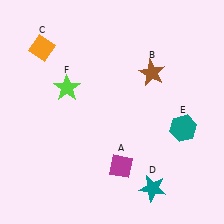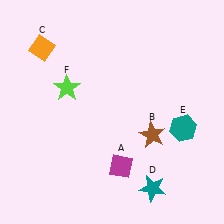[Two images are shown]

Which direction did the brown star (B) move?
The brown star (B) moved down.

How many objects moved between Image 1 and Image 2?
1 object moved between the two images.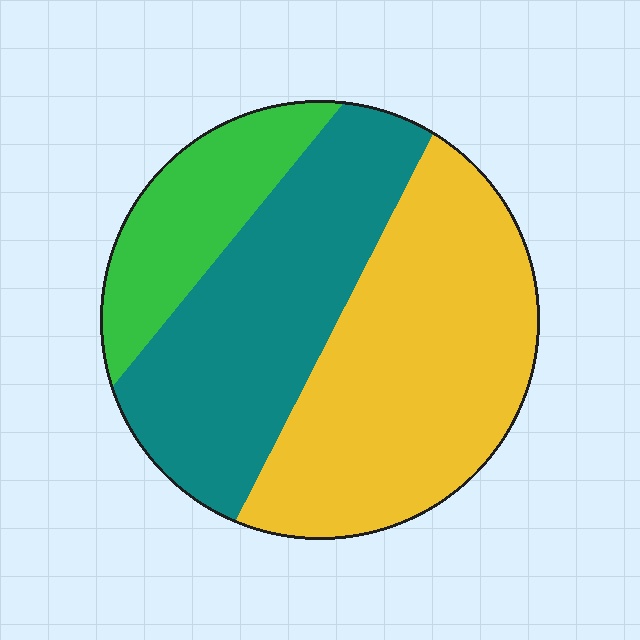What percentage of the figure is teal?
Teal covers around 35% of the figure.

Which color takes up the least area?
Green, at roughly 15%.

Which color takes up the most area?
Yellow, at roughly 45%.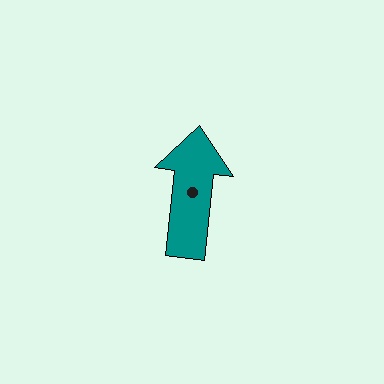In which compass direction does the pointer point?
North.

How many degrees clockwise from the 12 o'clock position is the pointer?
Approximately 6 degrees.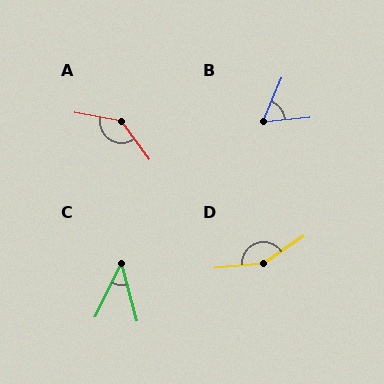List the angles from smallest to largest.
C (41°), B (61°), A (137°), D (151°).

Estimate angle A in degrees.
Approximately 137 degrees.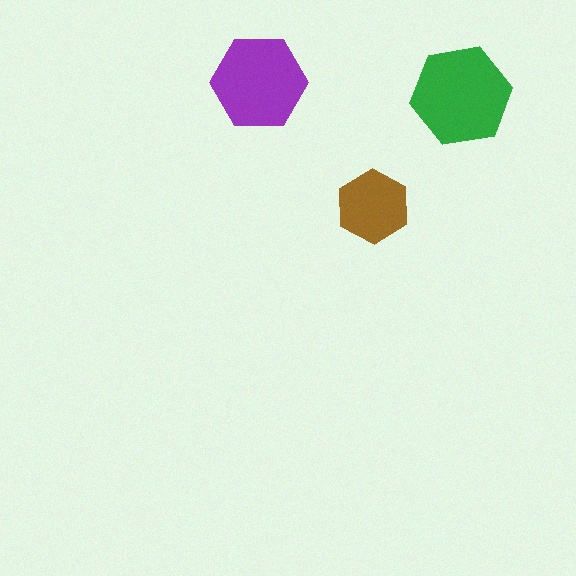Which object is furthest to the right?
The green hexagon is rightmost.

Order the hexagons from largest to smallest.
the green one, the purple one, the brown one.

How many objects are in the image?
There are 3 objects in the image.